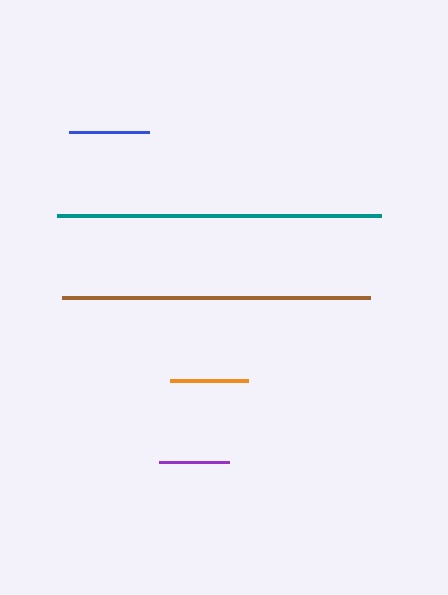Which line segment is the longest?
The teal line is the longest at approximately 324 pixels.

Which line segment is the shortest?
The purple line is the shortest at approximately 70 pixels.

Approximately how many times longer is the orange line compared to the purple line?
The orange line is approximately 1.1 times the length of the purple line.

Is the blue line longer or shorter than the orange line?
The blue line is longer than the orange line.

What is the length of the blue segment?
The blue segment is approximately 80 pixels long.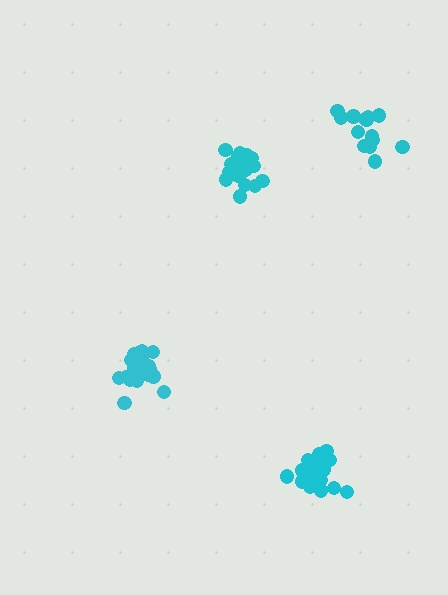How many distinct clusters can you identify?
There are 4 distinct clusters.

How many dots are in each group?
Group 1: 20 dots, Group 2: 19 dots, Group 3: 20 dots, Group 4: 15 dots (74 total).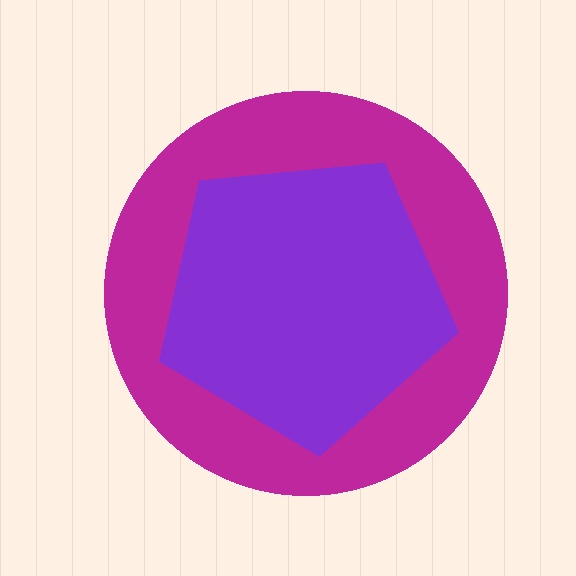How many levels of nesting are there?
2.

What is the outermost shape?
The magenta circle.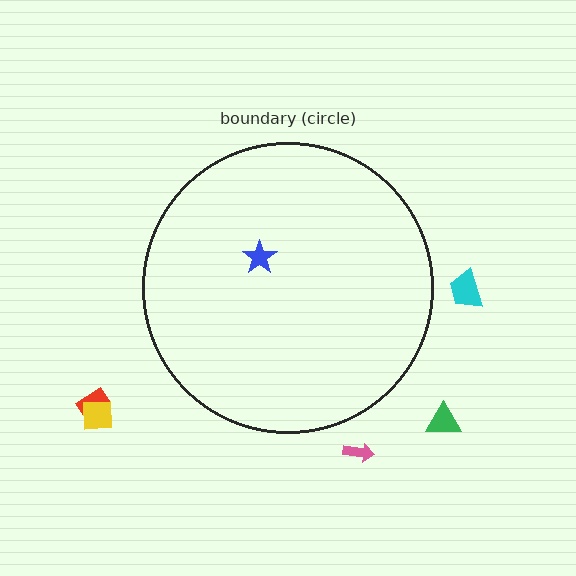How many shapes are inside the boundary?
1 inside, 5 outside.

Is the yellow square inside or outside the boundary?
Outside.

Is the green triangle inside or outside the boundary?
Outside.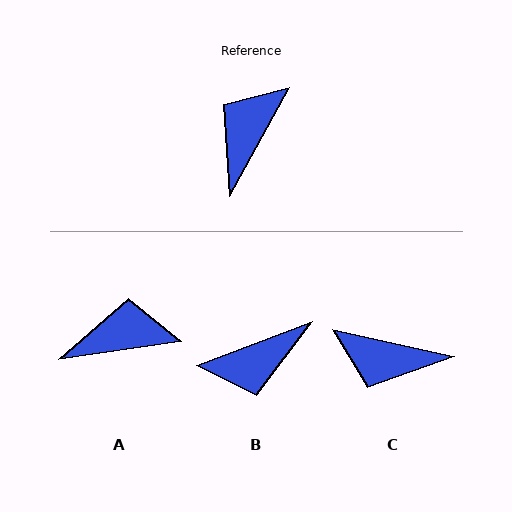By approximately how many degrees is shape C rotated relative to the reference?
Approximately 106 degrees counter-clockwise.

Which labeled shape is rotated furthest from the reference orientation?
B, about 139 degrees away.